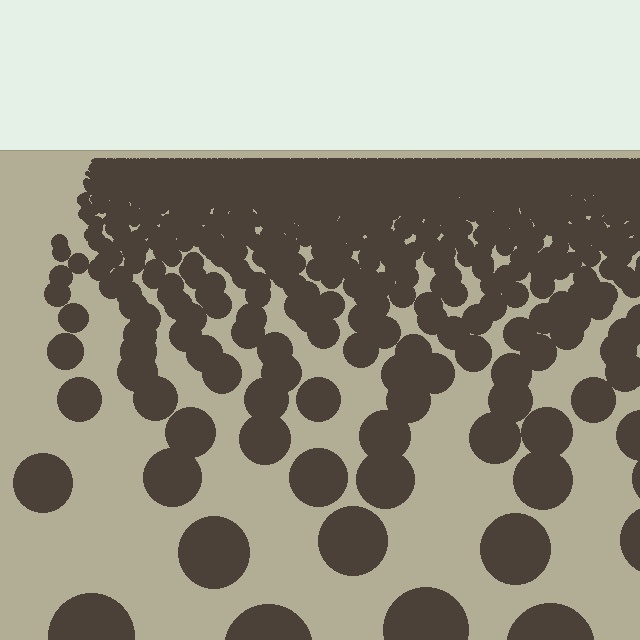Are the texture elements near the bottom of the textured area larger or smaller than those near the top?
Larger. Near the bottom, elements are closer to the viewer and appear at a bigger on-screen size.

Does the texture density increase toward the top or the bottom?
Density increases toward the top.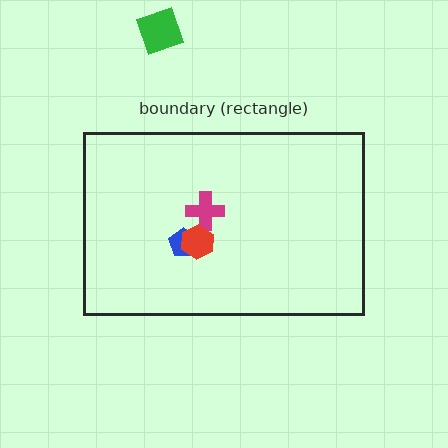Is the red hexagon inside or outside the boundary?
Inside.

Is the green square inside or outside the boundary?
Outside.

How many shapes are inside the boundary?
3 inside, 1 outside.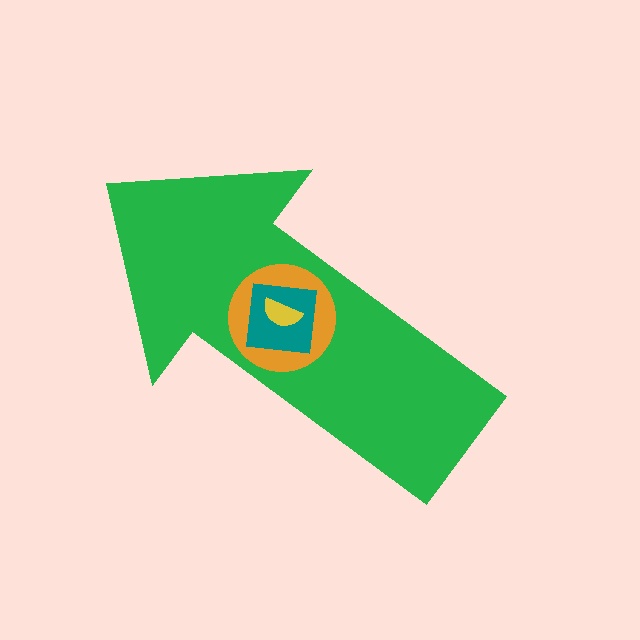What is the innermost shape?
The yellow semicircle.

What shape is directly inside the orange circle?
The teal square.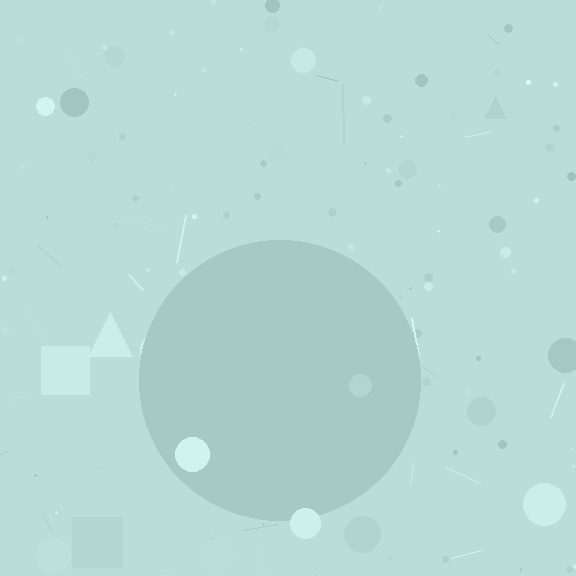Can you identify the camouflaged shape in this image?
The camouflaged shape is a circle.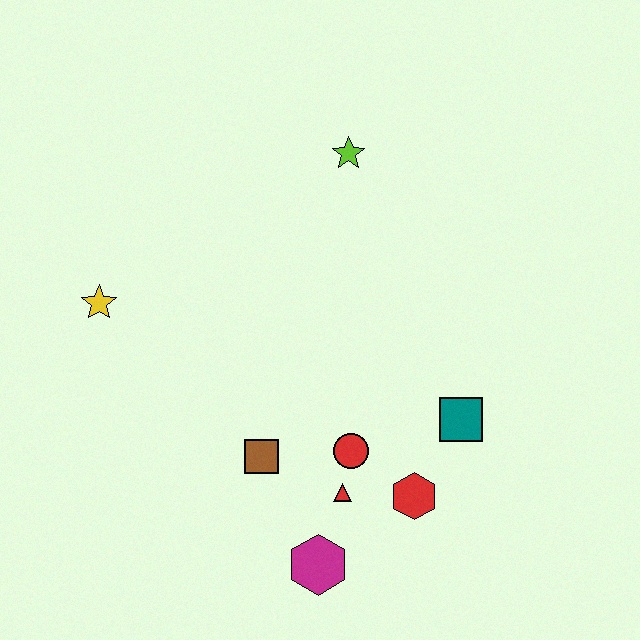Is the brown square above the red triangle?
Yes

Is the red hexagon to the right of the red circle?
Yes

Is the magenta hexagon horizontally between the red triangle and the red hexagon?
No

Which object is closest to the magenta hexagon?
The red triangle is closest to the magenta hexagon.